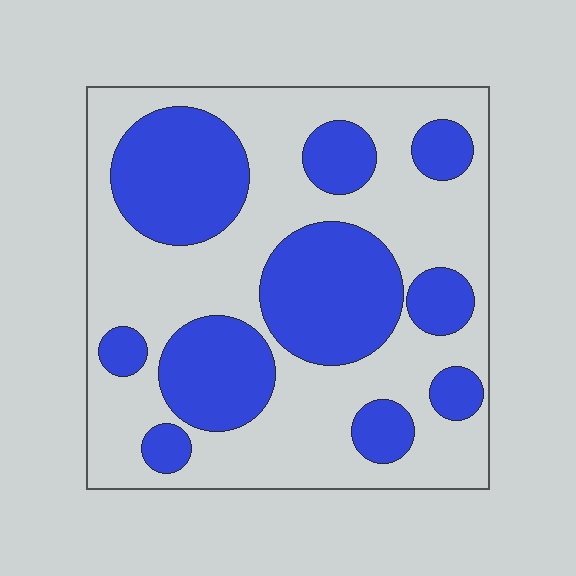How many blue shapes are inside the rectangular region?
10.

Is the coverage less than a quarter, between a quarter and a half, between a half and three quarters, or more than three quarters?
Between a quarter and a half.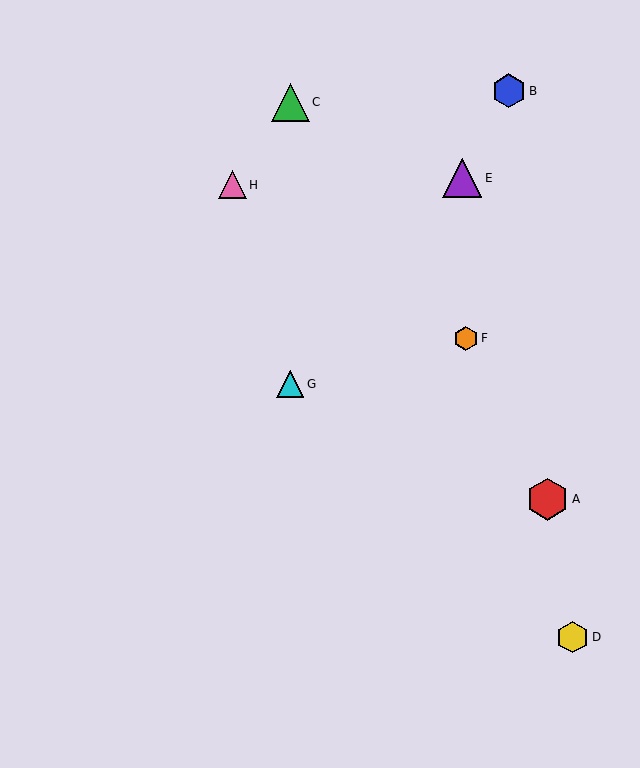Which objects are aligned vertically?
Objects C, G are aligned vertically.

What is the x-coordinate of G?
Object G is at x≈290.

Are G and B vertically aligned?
No, G is at x≈290 and B is at x≈509.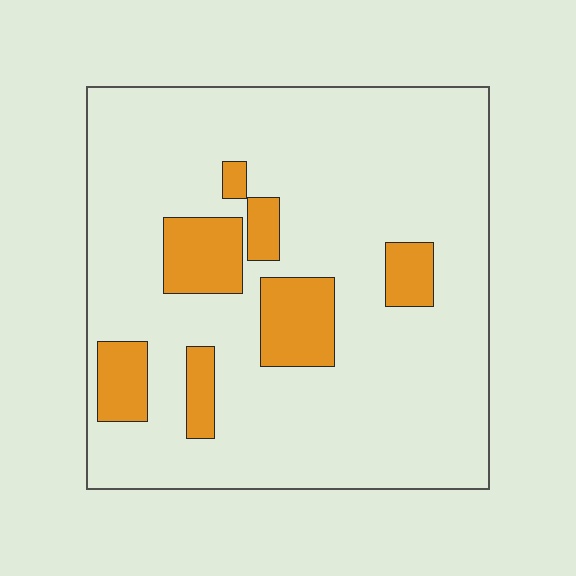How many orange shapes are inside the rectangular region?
7.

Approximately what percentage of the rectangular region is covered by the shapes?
Approximately 15%.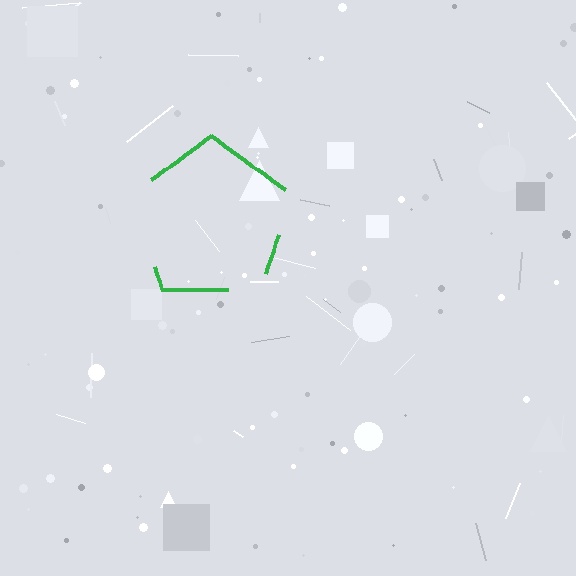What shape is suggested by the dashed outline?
The dashed outline suggests a pentagon.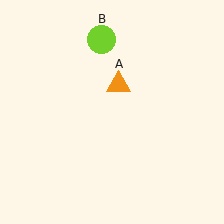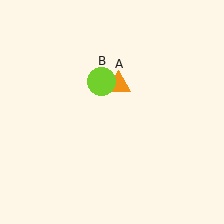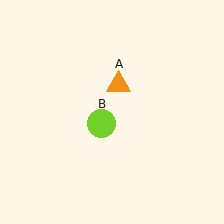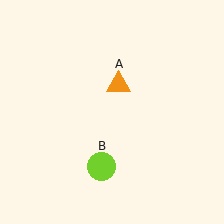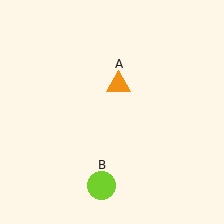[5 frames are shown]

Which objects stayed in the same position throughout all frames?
Orange triangle (object A) remained stationary.